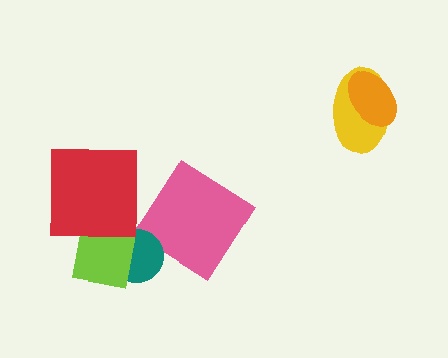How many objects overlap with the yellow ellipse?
1 object overlaps with the yellow ellipse.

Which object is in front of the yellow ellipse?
The orange ellipse is in front of the yellow ellipse.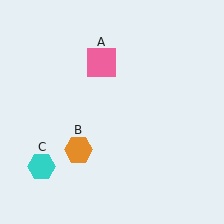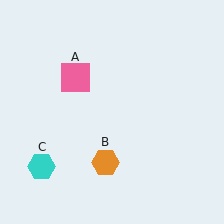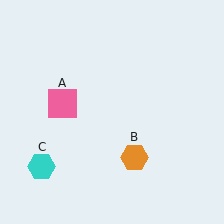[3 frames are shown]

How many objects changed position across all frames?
2 objects changed position: pink square (object A), orange hexagon (object B).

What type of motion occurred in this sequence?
The pink square (object A), orange hexagon (object B) rotated counterclockwise around the center of the scene.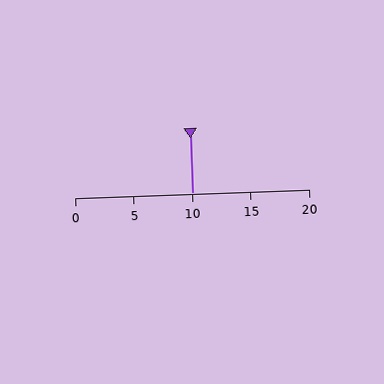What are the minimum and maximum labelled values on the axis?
The axis runs from 0 to 20.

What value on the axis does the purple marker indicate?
The marker indicates approximately 10.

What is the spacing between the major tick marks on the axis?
The major ticks are spaced 5 apart.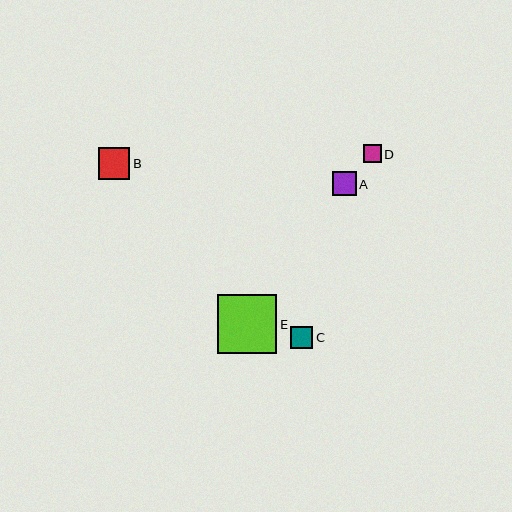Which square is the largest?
Square E is the largest with a size of approximately 60 pixels.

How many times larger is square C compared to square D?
Square C is approximately 1.2 times the size of square D.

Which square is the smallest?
Square D is the smallest with a size of approximately 18 pixels.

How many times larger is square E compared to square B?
Square E is approximately 1.9 times the size of square B.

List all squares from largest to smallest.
From largest to smallest: E, B, A, C, D.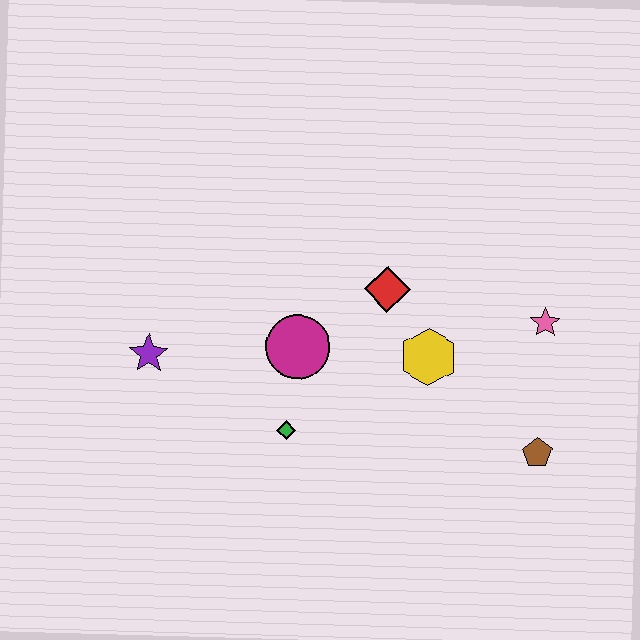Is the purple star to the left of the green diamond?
Yes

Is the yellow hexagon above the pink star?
No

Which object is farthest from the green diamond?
The pink star is farthest from the green diamond.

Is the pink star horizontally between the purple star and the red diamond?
No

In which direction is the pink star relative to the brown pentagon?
The pink star is above the brown pentagon.